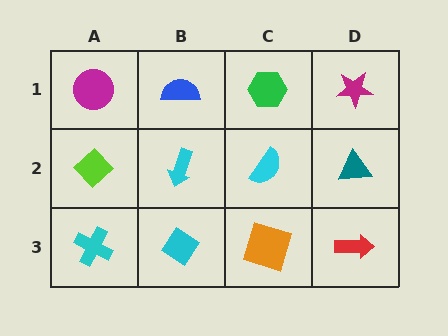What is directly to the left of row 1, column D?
A green hexagon.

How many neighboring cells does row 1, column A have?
2.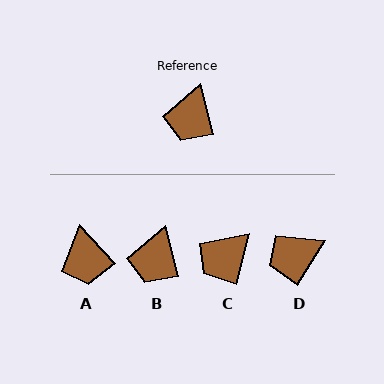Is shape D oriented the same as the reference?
No, it is off by about 47 degrees.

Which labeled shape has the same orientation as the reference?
B.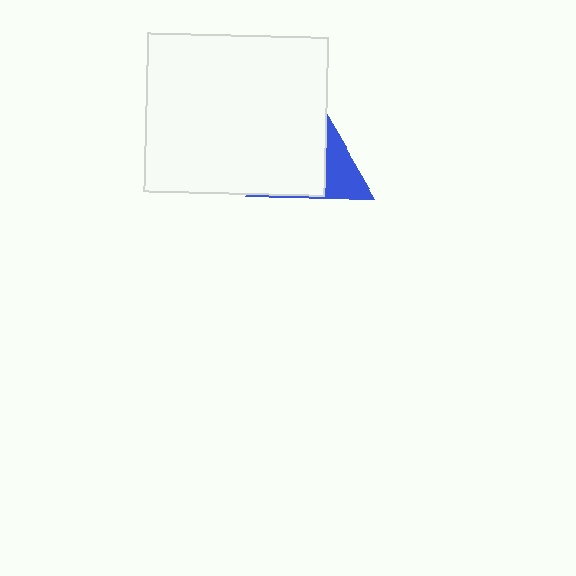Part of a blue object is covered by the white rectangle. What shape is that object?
It is a triangle.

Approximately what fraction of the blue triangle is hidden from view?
Roughly 69% of the blue triangle is hidden behind the white rectangle.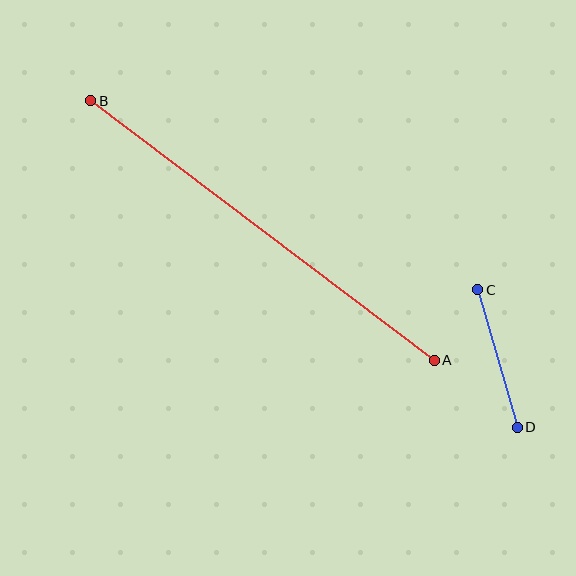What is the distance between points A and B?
The distance is approximately 430 pixels.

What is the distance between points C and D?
The distance is approximately 143 pixels.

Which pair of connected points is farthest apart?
Points A and B are farthest apart.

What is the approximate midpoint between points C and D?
The midpoint is at approximately (498, 358) pixels.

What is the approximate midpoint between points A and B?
The midpoint is at approximately (263, 231) pixels.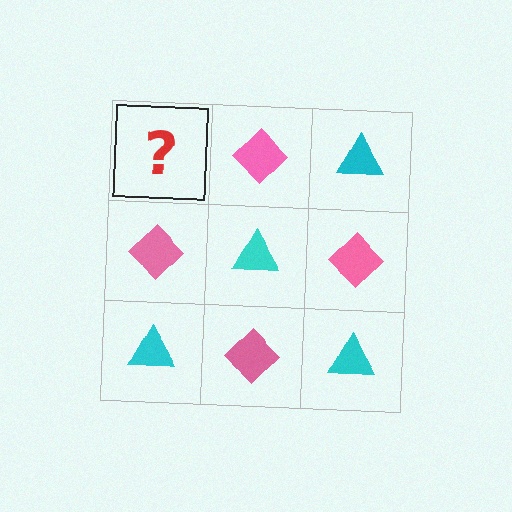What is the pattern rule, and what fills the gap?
The rule is that it alternates cyan triangle and pink diamond in a checkerboard pattern. The gap should be filled with a cyan triangle.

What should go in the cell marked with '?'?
The missing cell should contain a cyan triangle.